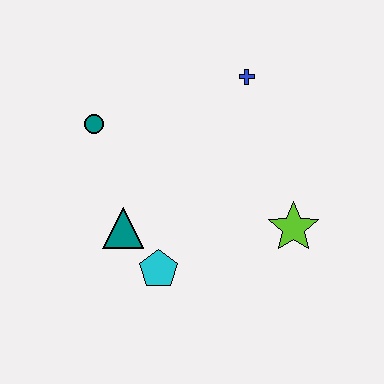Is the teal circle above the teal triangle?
Yes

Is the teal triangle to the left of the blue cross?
Yes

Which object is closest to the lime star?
The cyan pentagon is closest to the lime star.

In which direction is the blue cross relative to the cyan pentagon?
The blue cross is above the cyan pentagon.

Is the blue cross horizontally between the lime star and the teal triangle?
Yes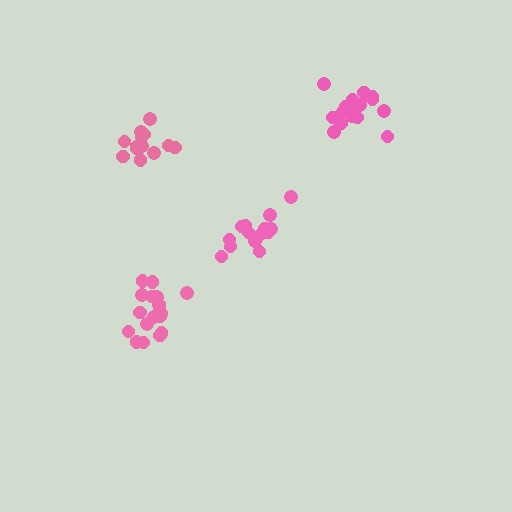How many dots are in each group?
Group 1: 18 dots, Group 2: 14 dots, Group 3: 18 dots, Group 4: 13 dots (63 total).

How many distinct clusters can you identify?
There are 4 distinct clusters.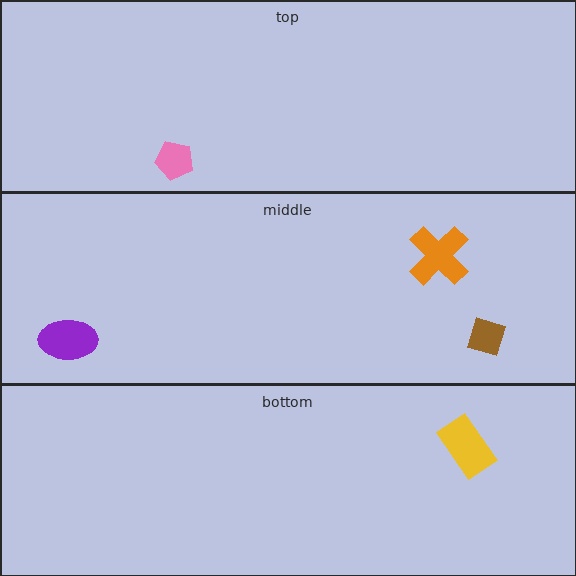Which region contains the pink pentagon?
The top region.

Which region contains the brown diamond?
The middle region.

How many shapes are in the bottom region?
1.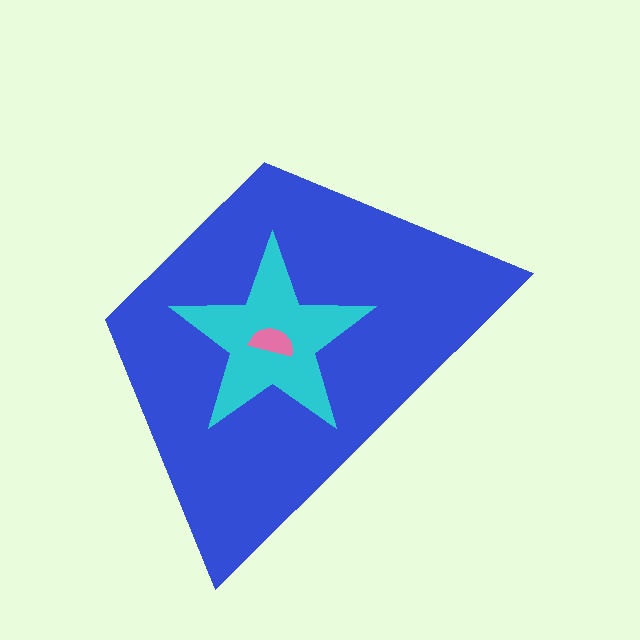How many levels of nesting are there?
3.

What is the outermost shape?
The blue trapezoid.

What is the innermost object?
The pink semicircle.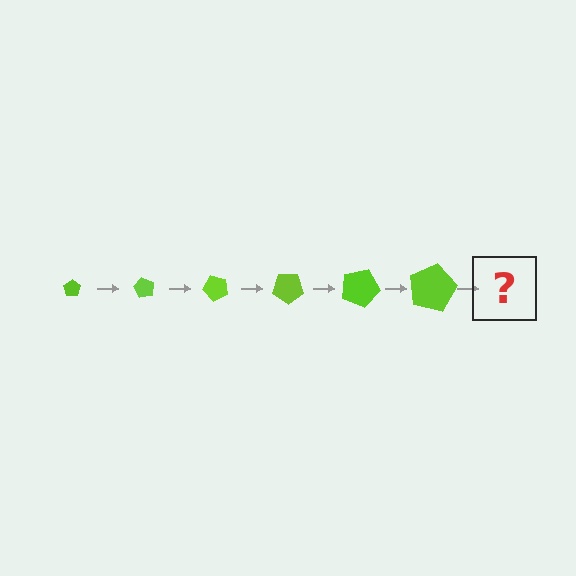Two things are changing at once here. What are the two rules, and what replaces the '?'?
The two rules are that the pentagon grows larger each step and it rotates 60 degrees each step. The '?' should be a pentagon, larger than the previous one and rotated 360 degrees from the start.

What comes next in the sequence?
The next element should be a pentagon, larger than the previous one and rotated 360 degrees from the start.